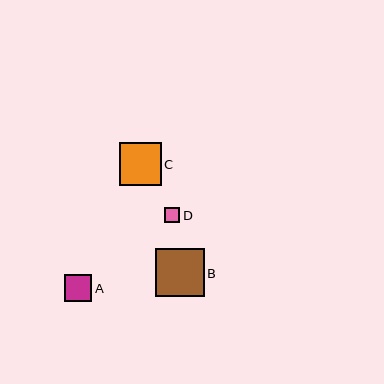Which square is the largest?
Square B is the largest with a size of approximately 48 pixels.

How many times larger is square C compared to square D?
Square C is approximately 2.7 times the size of square D.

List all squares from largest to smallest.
From largest to smallest: B, C, A, D.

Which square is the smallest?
Square D is the smallest with a size of approximately 15 pixels.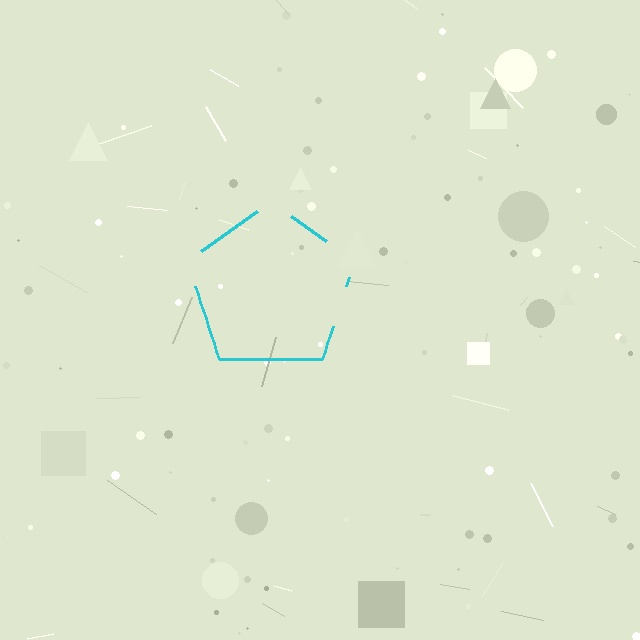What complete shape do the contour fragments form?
The contour fragments form a pentagon.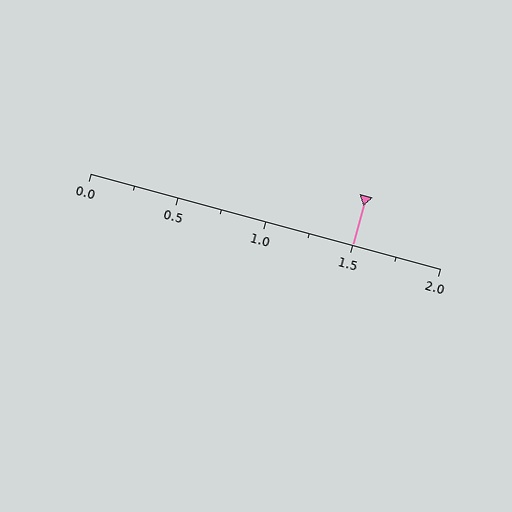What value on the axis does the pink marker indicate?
The marker indicates approximately 1.5.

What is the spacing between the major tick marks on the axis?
The major ticks are spaced 0.5 apart.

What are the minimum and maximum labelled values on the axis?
The axis runs from 0.0 to 2.0.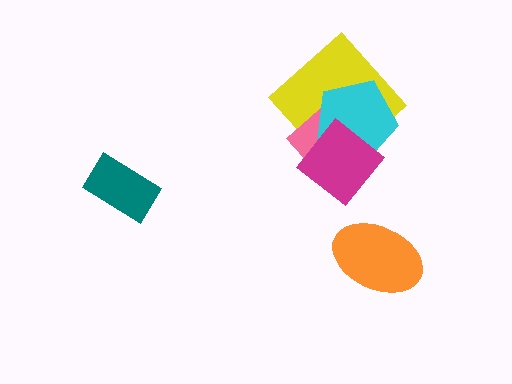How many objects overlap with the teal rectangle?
0 objects overlap with the teal rectangle.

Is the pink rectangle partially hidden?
Yes, it is partially covered by another shape.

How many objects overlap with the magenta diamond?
3 objects overlap with the magenta diamond.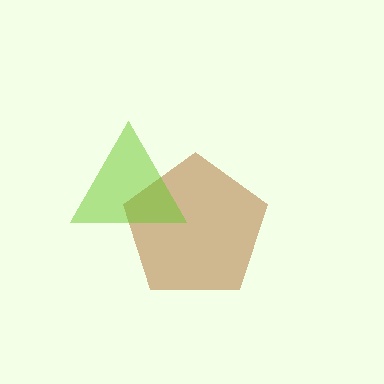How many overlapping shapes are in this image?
There are 2 overlapping shapes in the image.